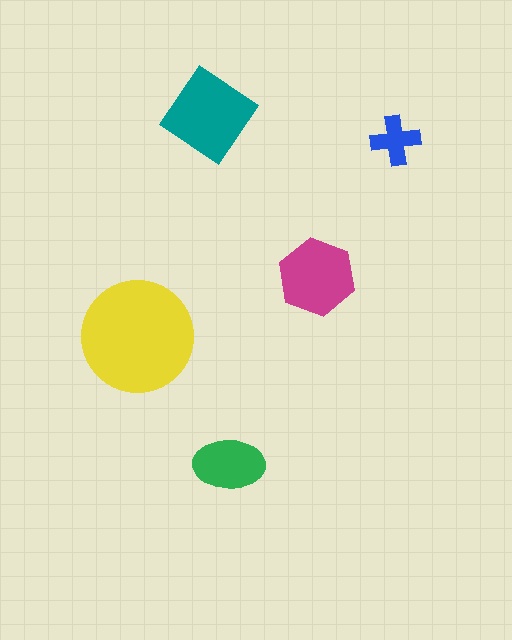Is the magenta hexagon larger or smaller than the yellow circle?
Smaller.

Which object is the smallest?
The blue cross.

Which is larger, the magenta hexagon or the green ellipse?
The magenta hexagon.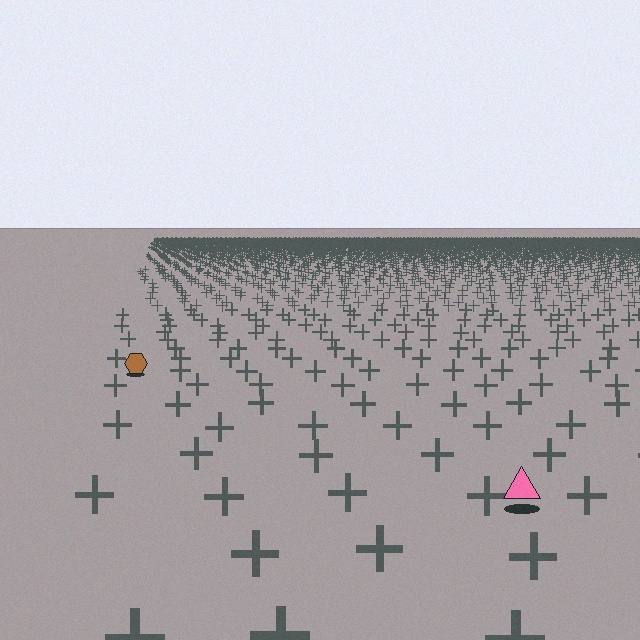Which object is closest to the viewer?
The pink triangle is closest. The texture marks near it are larger and more spread out.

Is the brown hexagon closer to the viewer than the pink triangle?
No. The pink triangle is closer — you can tell from the texture gradient: the ground texture is coarser near it.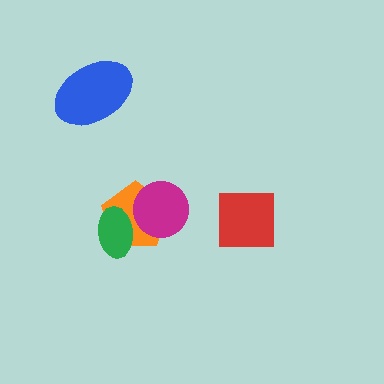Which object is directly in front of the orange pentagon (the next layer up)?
The green ellipse is directly in front of the orange pentagon.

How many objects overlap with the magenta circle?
1 object overlaps with the magenta circle.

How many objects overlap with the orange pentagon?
2 objects overlap with the orange pentagon.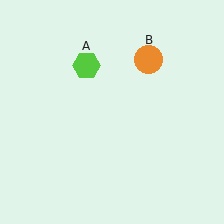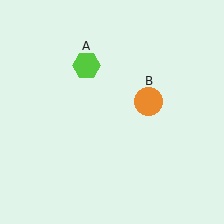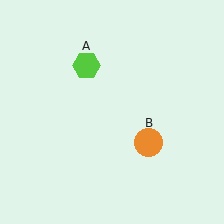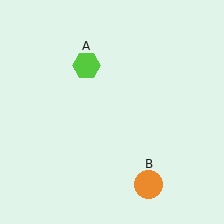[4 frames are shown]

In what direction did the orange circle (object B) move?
The orange circle (object B) moved down.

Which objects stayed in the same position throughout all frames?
Lime hexagon (object A) remained stationary.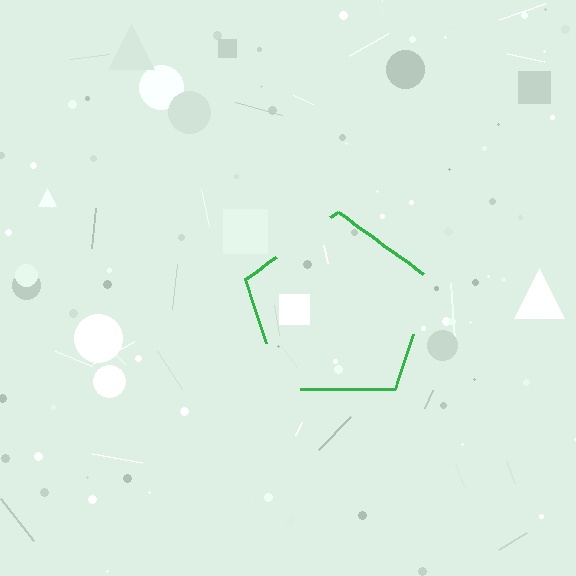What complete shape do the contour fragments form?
The contour fragments form a pentagon.